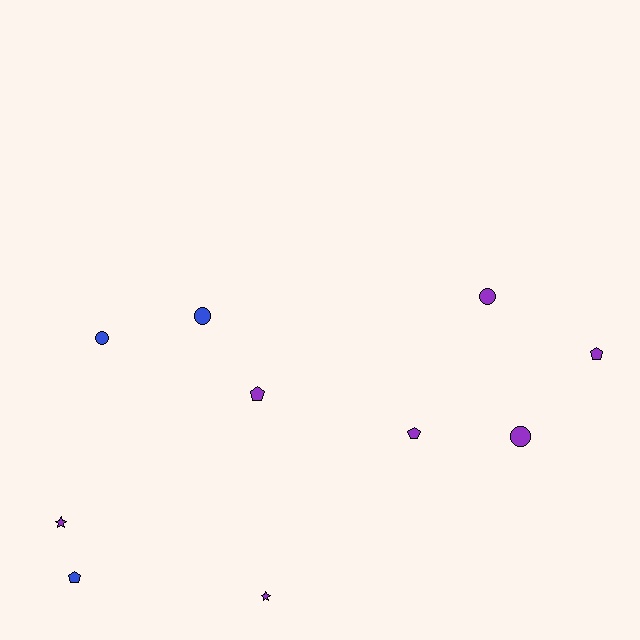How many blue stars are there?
There are no blue stars.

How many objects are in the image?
There are 10 objects.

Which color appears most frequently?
Purple, with 7 objects.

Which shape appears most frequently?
Circle, with 4 objects.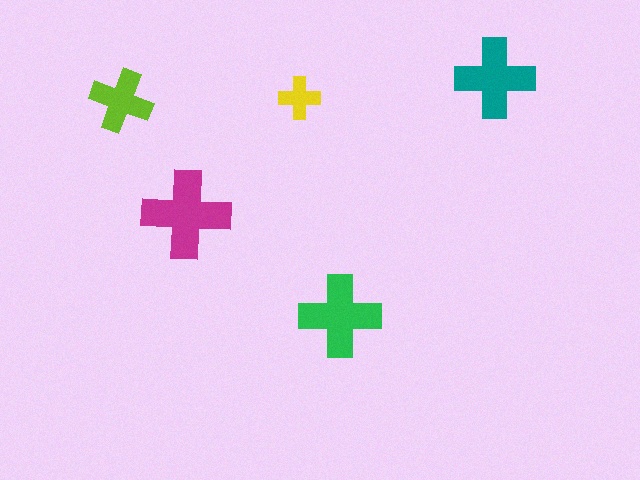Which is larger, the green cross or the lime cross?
The green one.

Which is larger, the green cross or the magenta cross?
The magenta one.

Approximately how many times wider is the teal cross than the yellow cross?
About 2 times wider.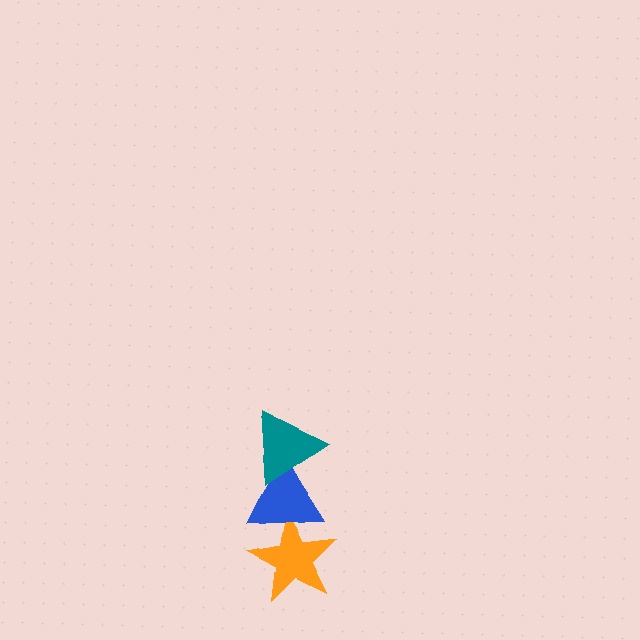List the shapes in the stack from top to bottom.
From top to bottom: the teal triangle, the blue triangle, the orange star.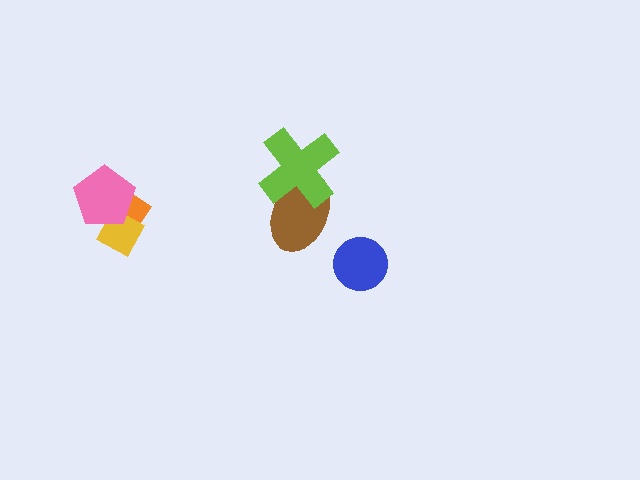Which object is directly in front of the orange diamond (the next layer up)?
The yellow diamond is directly in front of the orange diamond.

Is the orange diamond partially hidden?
Yes, it is partially covered by another shape.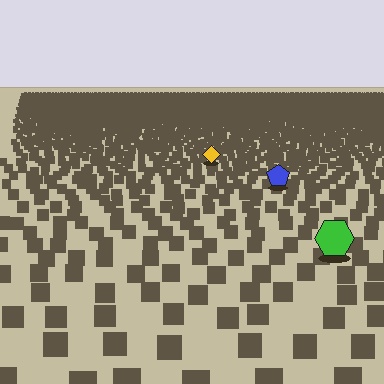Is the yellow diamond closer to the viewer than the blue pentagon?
No. The blue pentagon is closer — you can tell from the texture gradient: the ground texture is coarser near it.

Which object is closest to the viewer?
The green hexagon is closest. The texture marks near it are larger and more spread out.